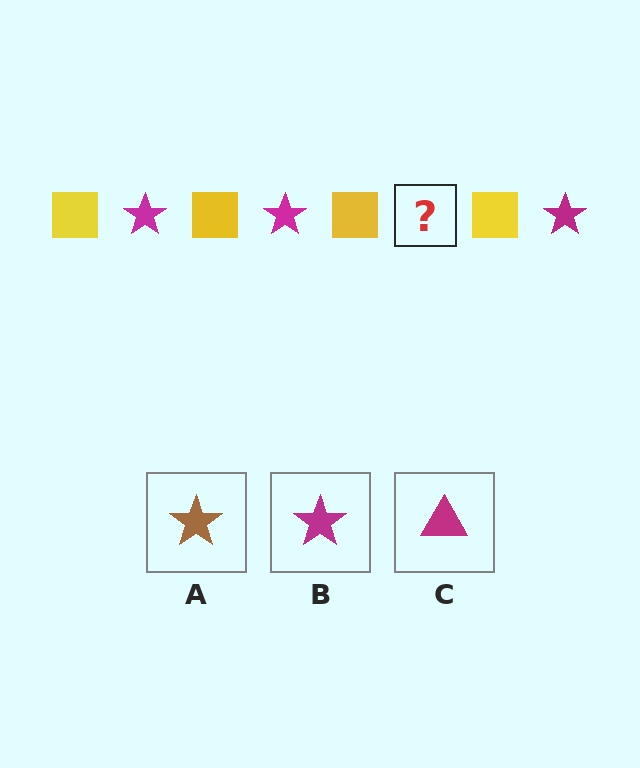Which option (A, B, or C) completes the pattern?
B.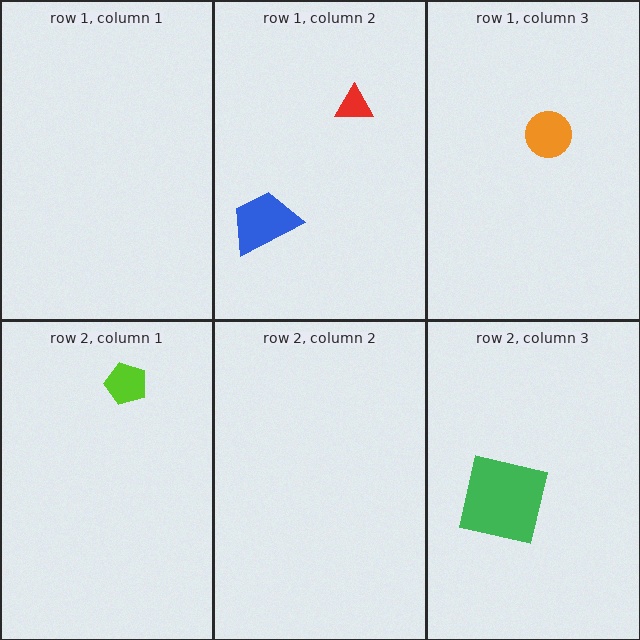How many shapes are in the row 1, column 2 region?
2.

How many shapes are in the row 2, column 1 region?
1.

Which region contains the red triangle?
The row 1, column 2 region.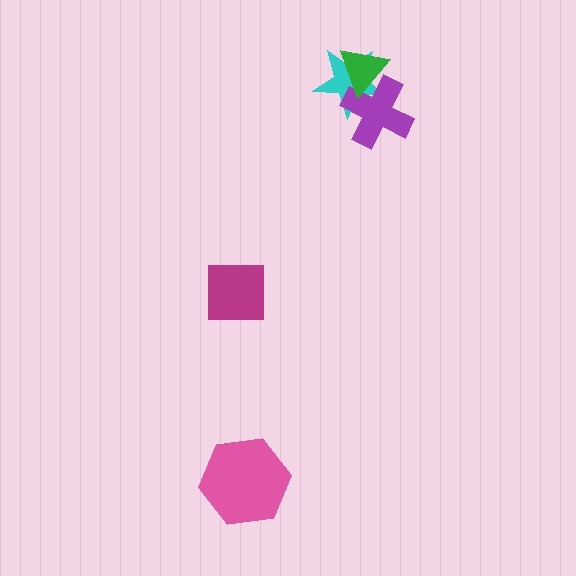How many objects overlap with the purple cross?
2 objects overlap with the purple cross.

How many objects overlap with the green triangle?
2 objects overlap with the green triangle.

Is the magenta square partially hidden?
No, no other shape covers it.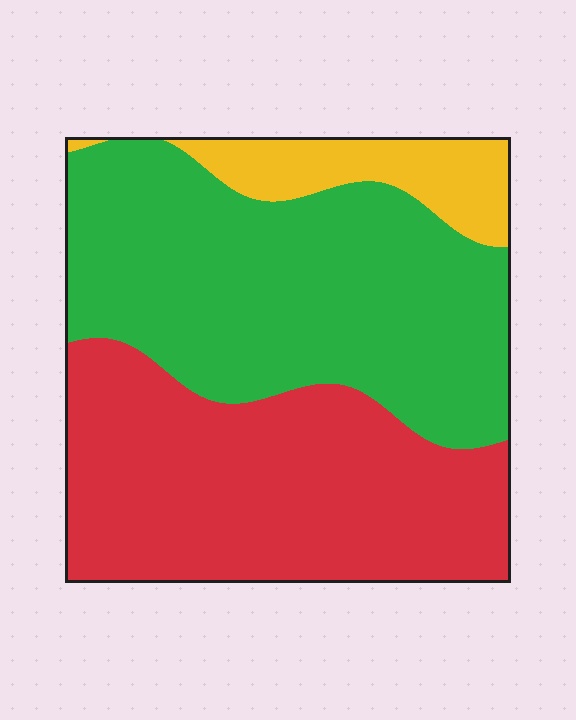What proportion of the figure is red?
Red covers around 40% of the figure.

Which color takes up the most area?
Green, at roughly 45%.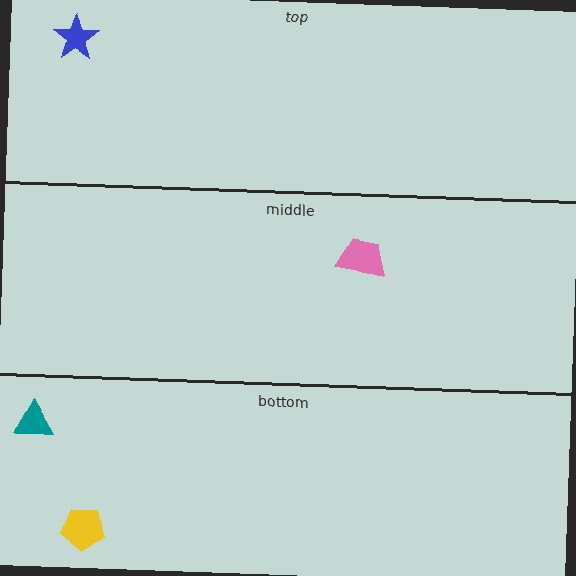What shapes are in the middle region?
The pink trapezoid.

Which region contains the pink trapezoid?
The middle region.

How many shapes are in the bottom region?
2.